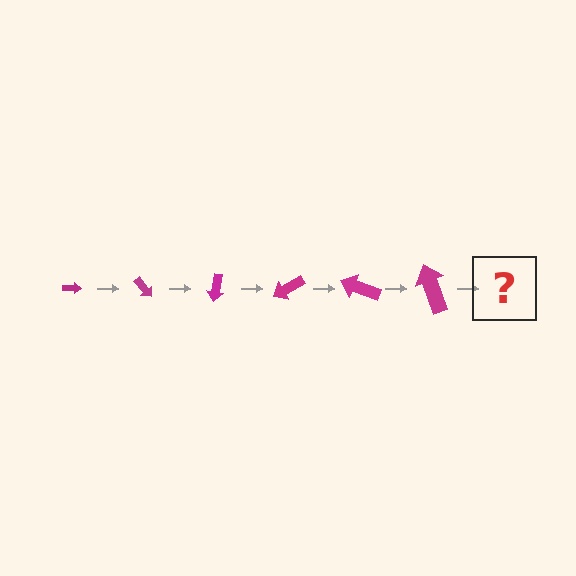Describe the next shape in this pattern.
It should be an arrow, larger than the previous one and rotated 300 degrees from the start.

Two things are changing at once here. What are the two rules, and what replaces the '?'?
The two rules are that the arrow grows larger each step and it rotates 50 degrees each step. The '?' should be an arrow, larger than the previous one and rotated 300 degrees from the start.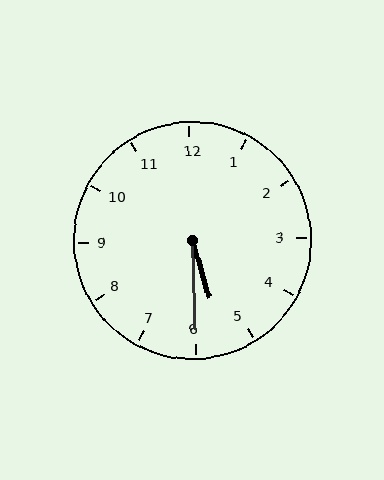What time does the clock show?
5:30.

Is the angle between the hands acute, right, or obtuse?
It is acute.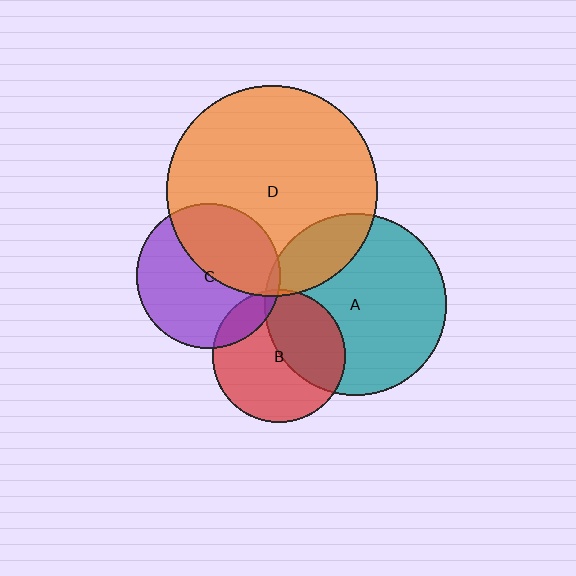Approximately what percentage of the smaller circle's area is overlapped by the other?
Approximately 5%.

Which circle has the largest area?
Circle D (orange).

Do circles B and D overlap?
Yes.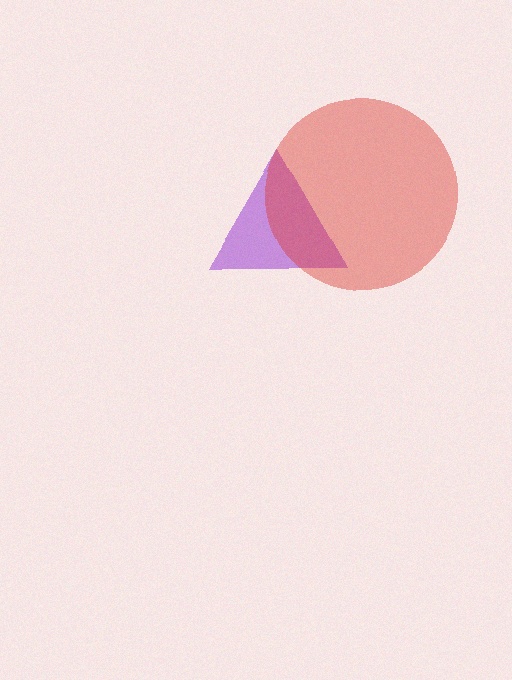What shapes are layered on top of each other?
The layered shapes are: a purple triangle, a red circle.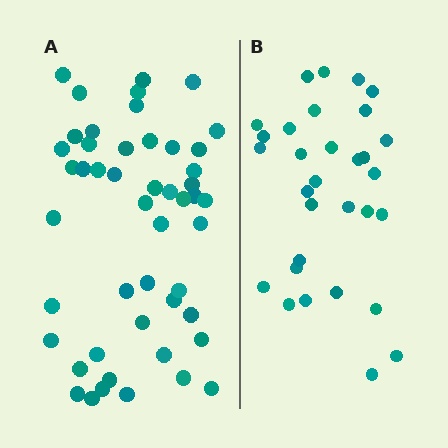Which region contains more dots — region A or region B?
Region A (the left region) has more dots.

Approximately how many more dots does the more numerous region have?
Region A has approximately 20 more dots than region B.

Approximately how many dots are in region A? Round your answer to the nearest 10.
About 50 dots. (The exact count is 49, which rounds to 50.)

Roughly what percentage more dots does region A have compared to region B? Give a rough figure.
About 60% more.